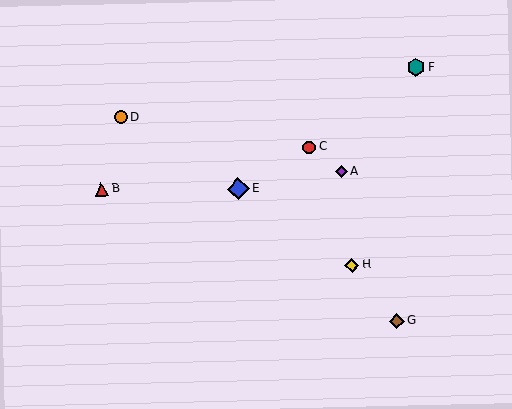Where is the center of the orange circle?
The center of the orange circle is at (121, 117).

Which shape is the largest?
The blue diamond (labeled E) is the largest.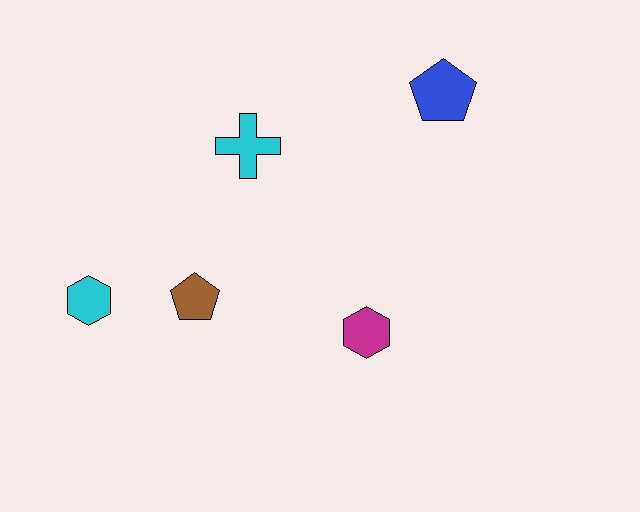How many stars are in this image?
There are no stars.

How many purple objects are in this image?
There are no purple objects.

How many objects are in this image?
There are 5 objects.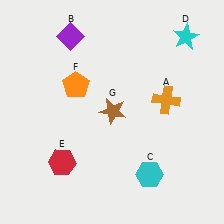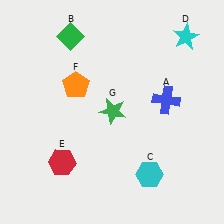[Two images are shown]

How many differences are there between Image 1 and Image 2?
There are 3 differences between the two images.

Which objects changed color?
A changed from orange to blue. B changed from purple to green. G changed from brown to green.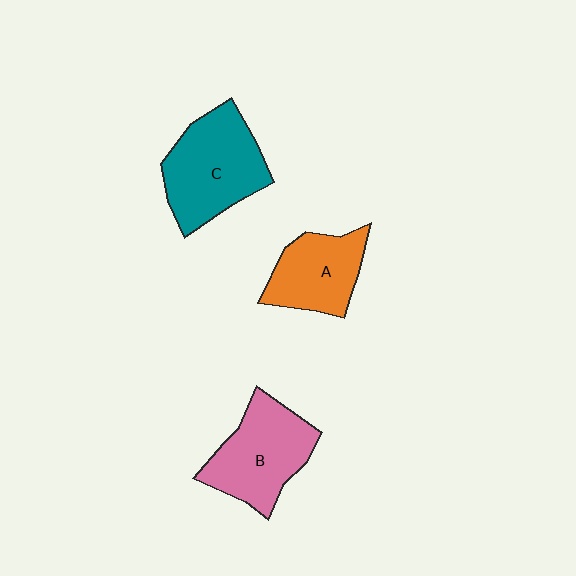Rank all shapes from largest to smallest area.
From largest to smallest: C (teal), B (pink), A (orange).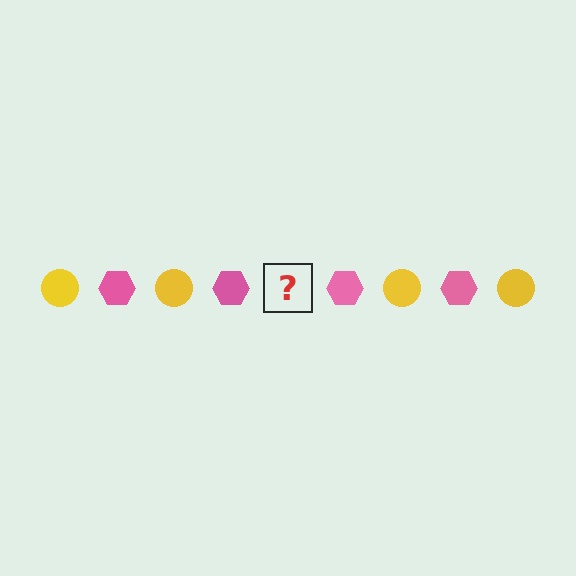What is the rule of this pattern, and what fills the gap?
The rule is that the pattern alternates between yellow circle and pink hexagon. The gap should be filled with a yellow circle.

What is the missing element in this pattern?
The missing element is a yellow circle.